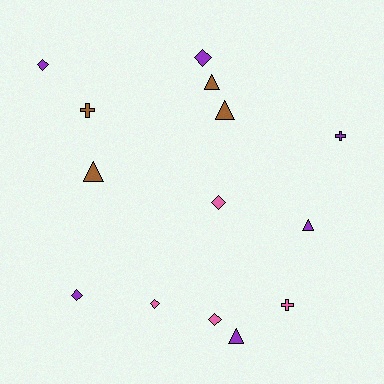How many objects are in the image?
There are 14 objects.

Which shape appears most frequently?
Diamond, with 6 objects.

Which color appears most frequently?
Purple, with 6 objects.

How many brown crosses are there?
There is 1 brown cross.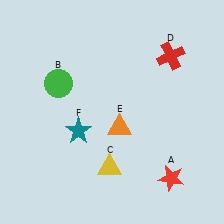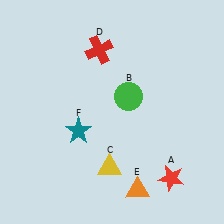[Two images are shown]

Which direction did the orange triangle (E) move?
The orange triangle (E) moved down.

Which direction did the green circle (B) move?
The green circle (B) moved right.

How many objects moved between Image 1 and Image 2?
3 objects moved between the two images.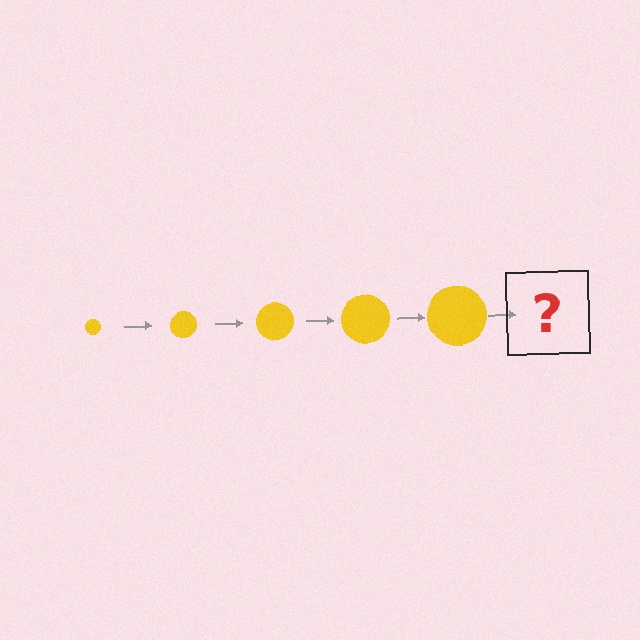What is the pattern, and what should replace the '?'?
The pattern is that the circle gets progressively larger each step. The '?' should be a yellow circle, larger than the previous one.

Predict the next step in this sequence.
The next step is a yellow circle, larger than the previous one.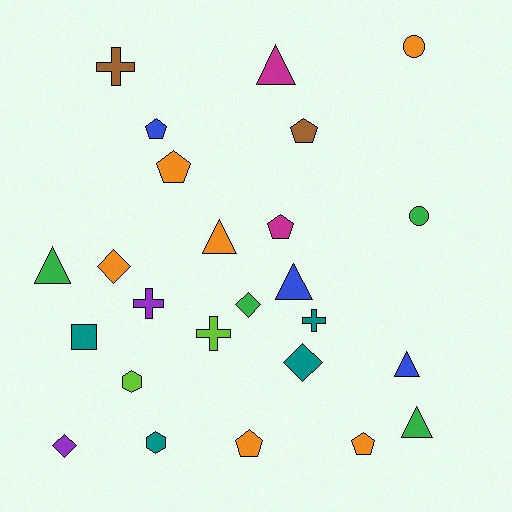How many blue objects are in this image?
There are 3 blue objects.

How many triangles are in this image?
There are 6 triangles.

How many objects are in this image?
There are 25 objects.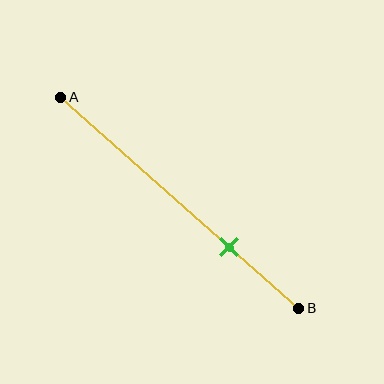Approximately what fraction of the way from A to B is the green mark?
The green mark is approximately 70% of the way from A to B.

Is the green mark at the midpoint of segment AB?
No, the mark is at about 70% from A, not at the 50% midpoint.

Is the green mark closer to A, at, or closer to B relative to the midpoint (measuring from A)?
The green mark is closer to point B than the midpoint of segment AB.